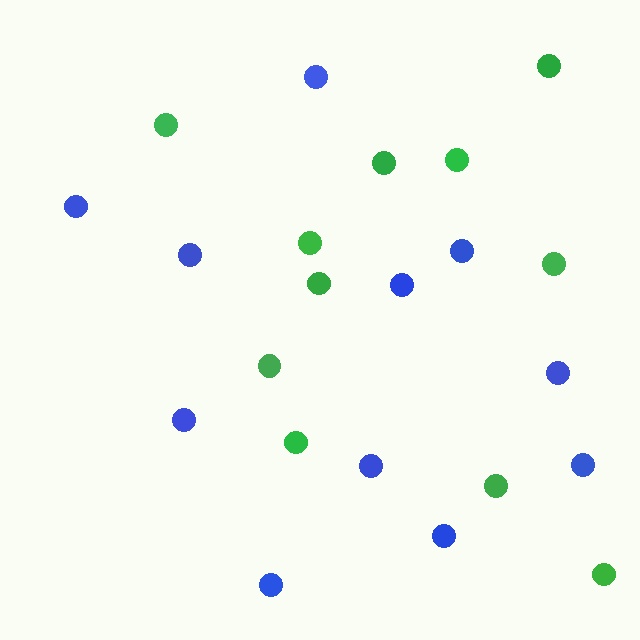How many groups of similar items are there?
There are 2 groups: one group of blue circles (11) and one group of green circles (11).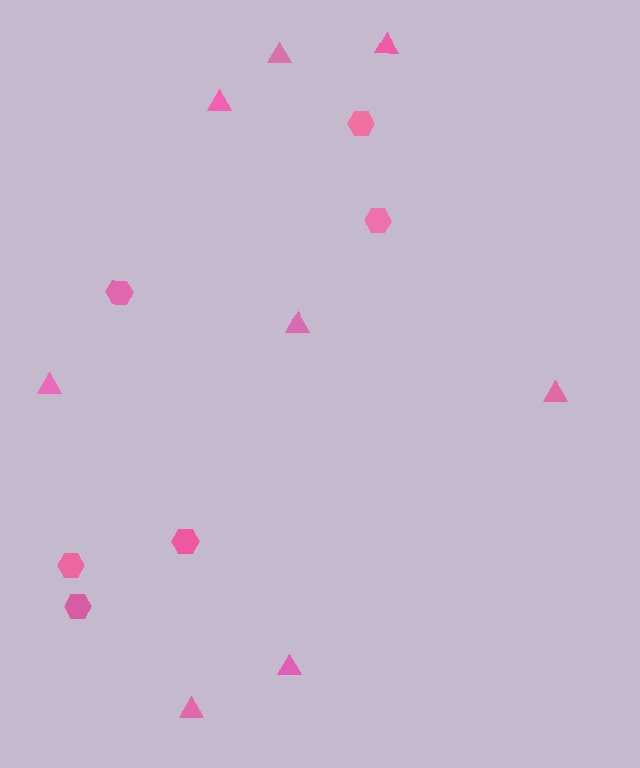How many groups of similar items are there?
There are 2 groups: one group of triangles (8) and one group of hexagons (6).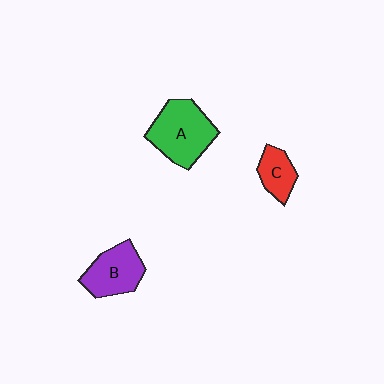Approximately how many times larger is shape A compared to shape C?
Approximately 2.1 times.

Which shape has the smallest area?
Shape C (red).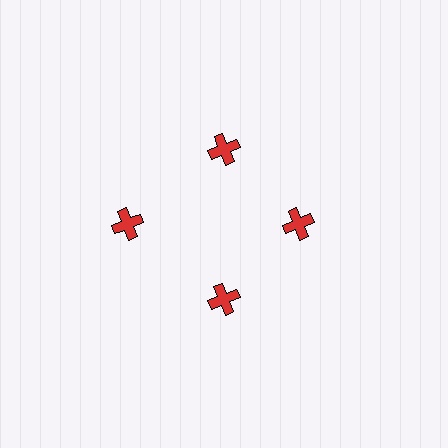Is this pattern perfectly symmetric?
No. The 4 red crosses are arranged in a ring, but one element near the 9 o'clock position is pushed outward from the center, breaking the 4-fold rotational symmetry.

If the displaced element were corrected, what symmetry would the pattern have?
It would have 4-fold rotational symmetry — the pattern would map onto itself every 90 degrees.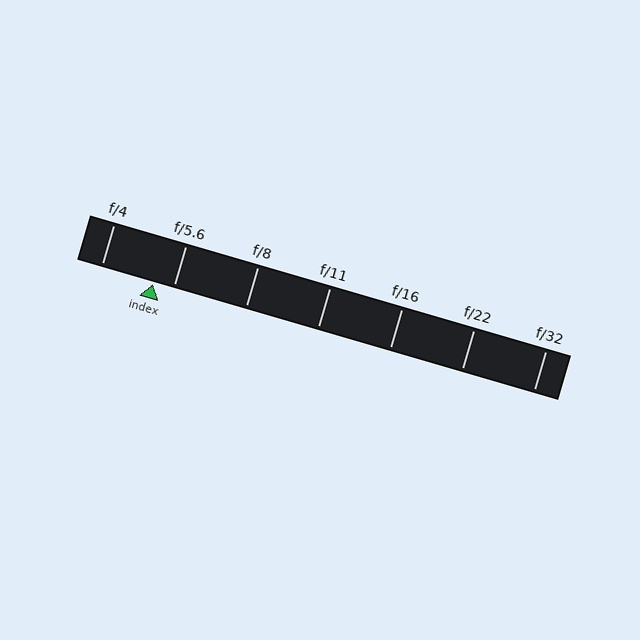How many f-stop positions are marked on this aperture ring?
There are 7 f-stop positions marked.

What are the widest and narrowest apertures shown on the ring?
The widest aperture shown is f/4 and the narrowest is f/32.